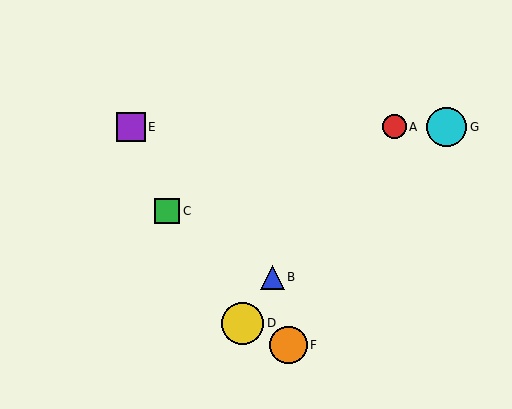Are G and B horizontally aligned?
No, G is at y≈127 and B is at y≈277.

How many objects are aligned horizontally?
3 objects (A, E, G) are aligned horizontally.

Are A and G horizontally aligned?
Yes, both are at y≈127.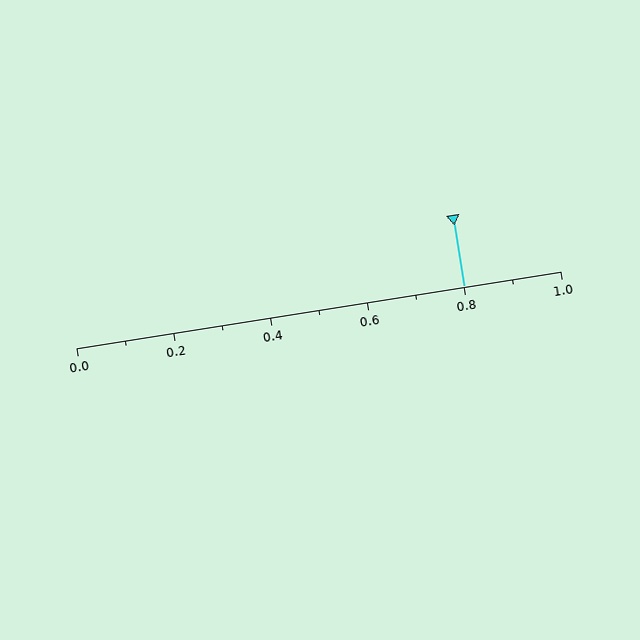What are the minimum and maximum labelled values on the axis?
The axis runs from 0.0 to 1.0.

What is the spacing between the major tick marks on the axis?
The major ticks are spaced 0.2 apart.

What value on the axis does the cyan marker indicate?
The marker indicates approximately 0.8.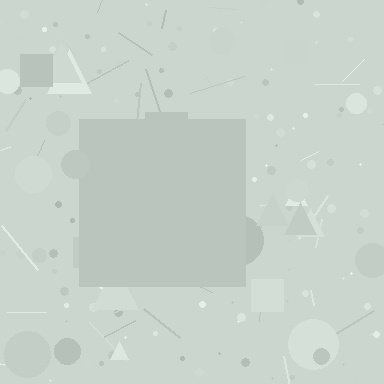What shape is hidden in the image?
A square is hidden in the image.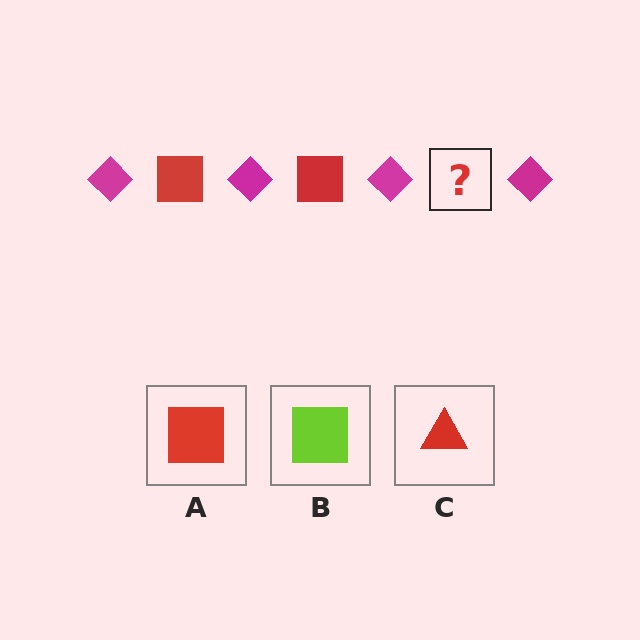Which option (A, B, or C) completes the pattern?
A.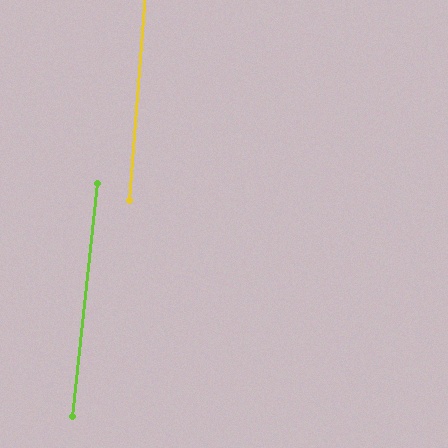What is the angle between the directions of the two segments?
Approximately 2 degrees.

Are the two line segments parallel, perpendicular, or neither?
Parallel — their directions differ by only 1.9°.